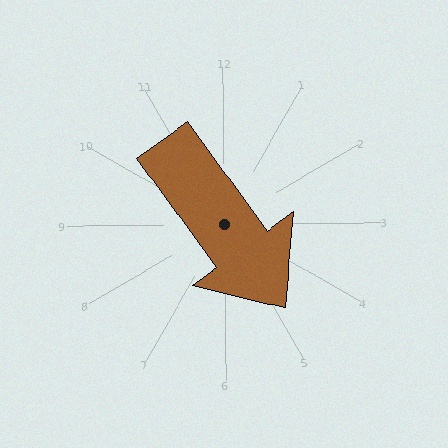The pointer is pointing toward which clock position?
Roughly 5 o'clock.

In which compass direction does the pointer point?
Southeast.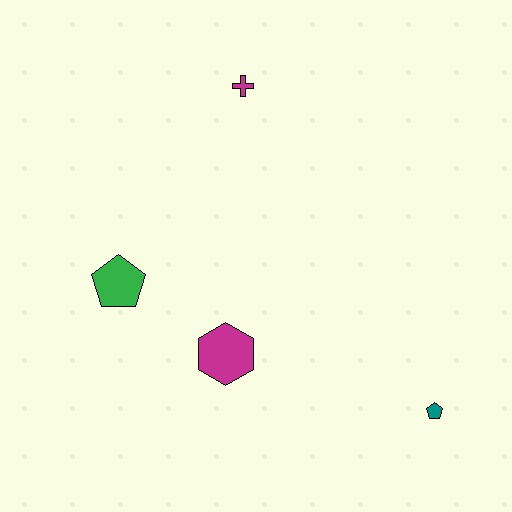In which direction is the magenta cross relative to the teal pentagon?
The magenta cross is above the teal pentagon.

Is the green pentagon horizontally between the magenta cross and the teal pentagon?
No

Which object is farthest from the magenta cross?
The teal pentagon is farthest from the magenta cross.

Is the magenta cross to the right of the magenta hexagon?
Yes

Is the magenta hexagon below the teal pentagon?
No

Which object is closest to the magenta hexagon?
The green pentagon is closest to the magenta hexagon.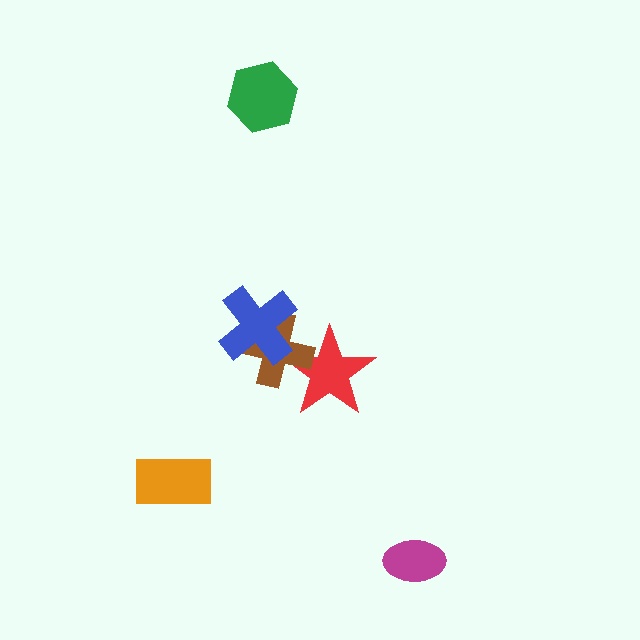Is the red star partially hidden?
Yes, it is partially covered by another shape.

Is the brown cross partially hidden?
Yes, it is partially covered by another shape.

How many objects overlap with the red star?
1 object overlaps with the red star.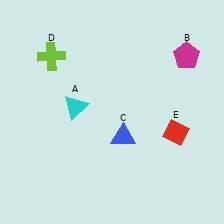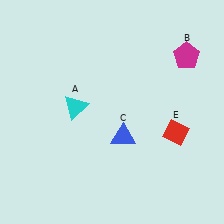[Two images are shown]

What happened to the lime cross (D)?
The lime cross (D) was removed in Image 2. It was in the top-left area of Image 1.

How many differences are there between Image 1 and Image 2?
There is 1 difference between the two images.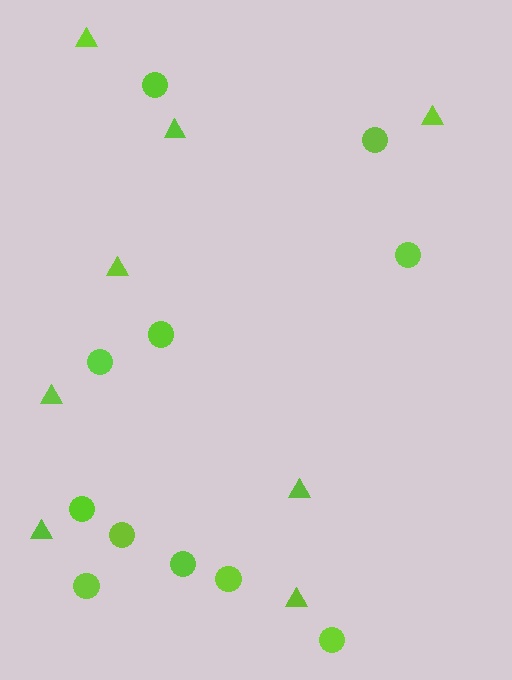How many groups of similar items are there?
There are 2 groups: one group of circles (11) and one group of triangles (8).